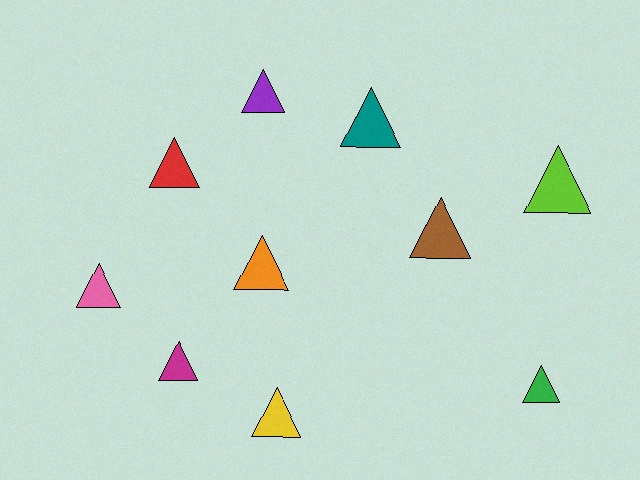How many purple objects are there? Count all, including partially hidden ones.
There is 1 purple object.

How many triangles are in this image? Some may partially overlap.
There are 10 triangles.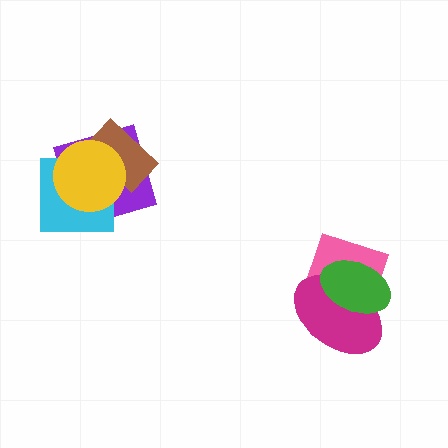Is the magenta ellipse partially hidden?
Yes, it is partially covered by another shape.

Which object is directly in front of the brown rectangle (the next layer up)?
The cyan square is directly in front of the brown rectangle.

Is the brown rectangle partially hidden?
Yes, it is partially covered by another shape.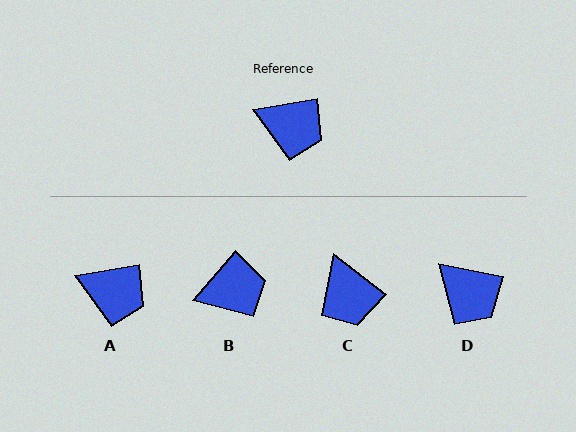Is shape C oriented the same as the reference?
No, it is off by about 48 degrees.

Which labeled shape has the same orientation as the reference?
A.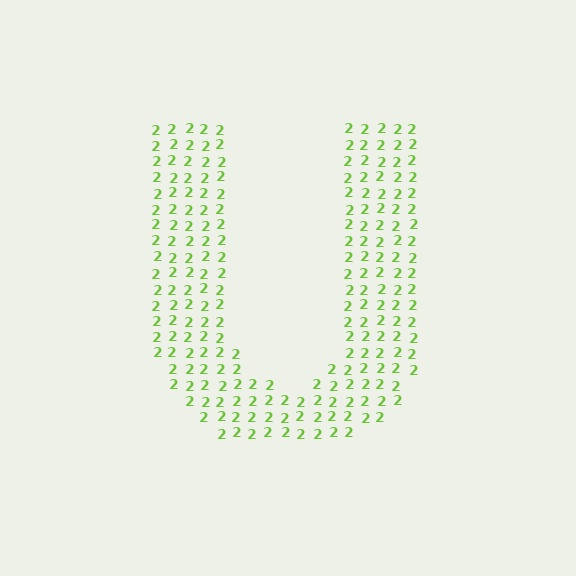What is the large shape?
The large shape is the letter U.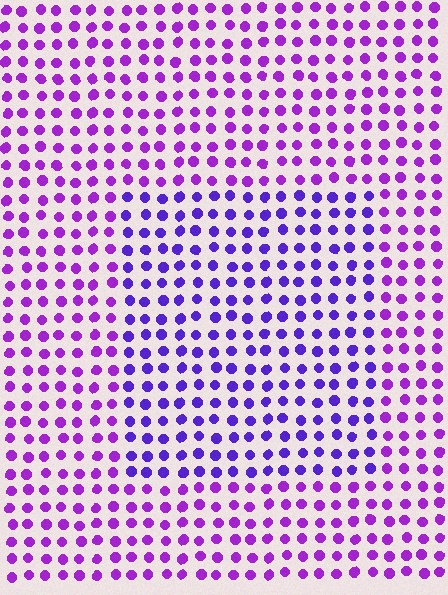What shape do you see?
I see a rectangle.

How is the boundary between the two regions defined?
The boundary is defined purely by a slight shift in hue (about 27 degrees). Spacing, size, and orientation are identical on both sides.